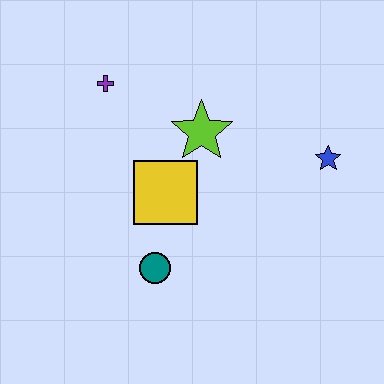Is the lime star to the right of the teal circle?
Yes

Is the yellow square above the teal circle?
Yes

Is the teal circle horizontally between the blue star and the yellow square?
No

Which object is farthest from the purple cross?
The blue star is farthest from the purple cross.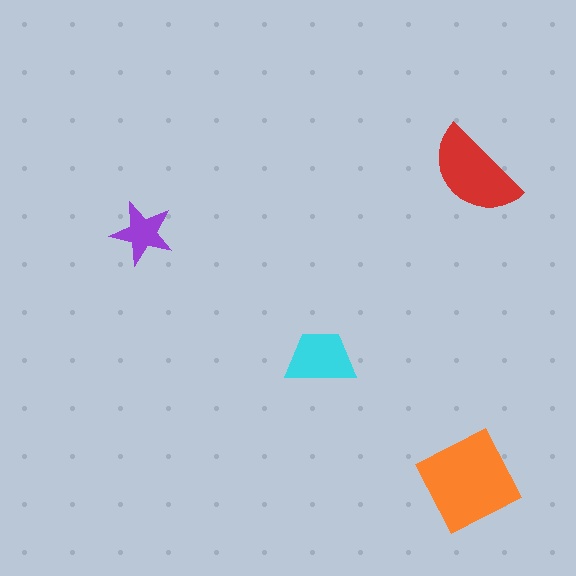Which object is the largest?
The orange square.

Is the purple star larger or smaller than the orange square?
Smaller.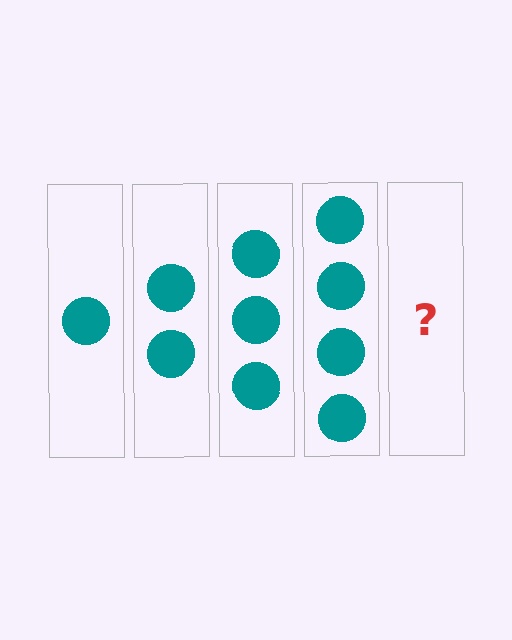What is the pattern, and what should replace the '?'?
The pattern is that each step adds one more circle. The '?' should be 5 circles.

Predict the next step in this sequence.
The next step is 5 circles.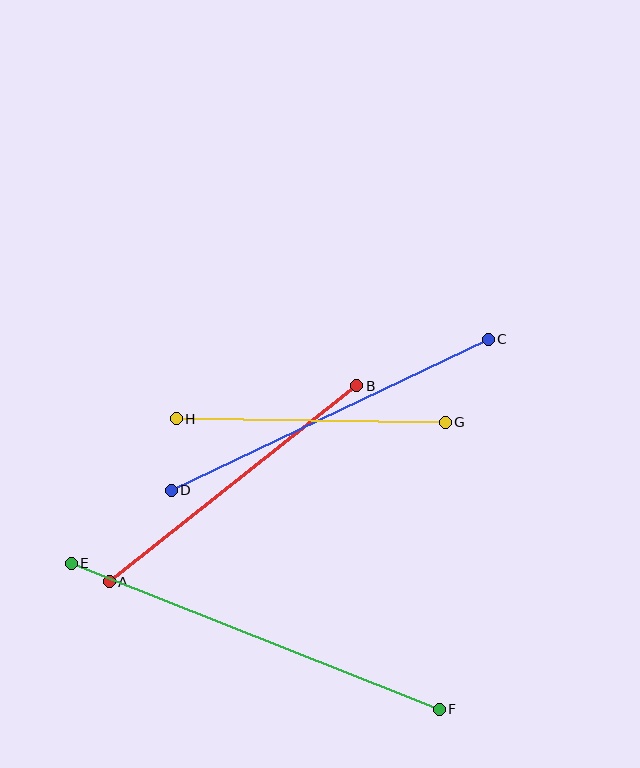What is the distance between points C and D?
The distance is approximately 351 pixels.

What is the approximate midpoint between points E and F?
The midpoint is at approximately (255, 636) pixels.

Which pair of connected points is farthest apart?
Points E and F are farthest apart.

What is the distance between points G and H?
The distance is approximately 269 pixels.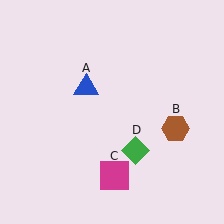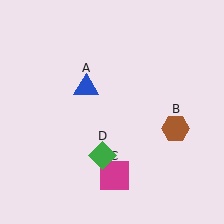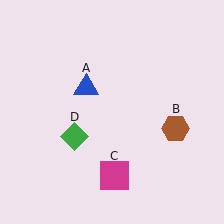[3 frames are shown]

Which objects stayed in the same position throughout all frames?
Blue triangle (object A) and brown hexagon (object B) and magenta square (object C) remained stationary.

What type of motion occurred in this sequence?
The green diamond (object D) rotated clockwise around the center of the scene.